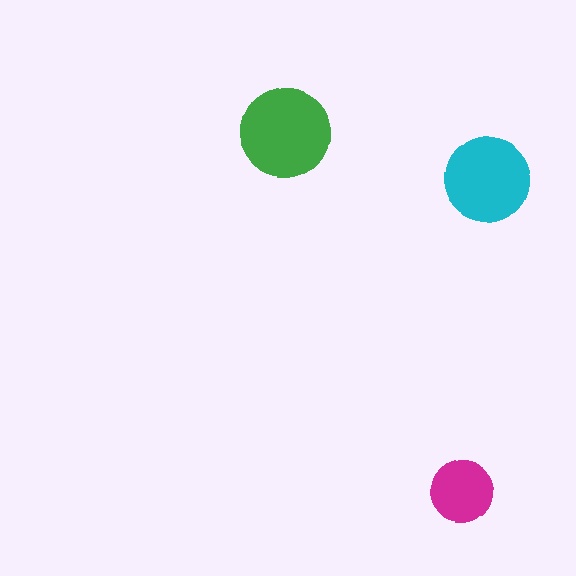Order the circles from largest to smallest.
the green one, the cyan one, the magenta one.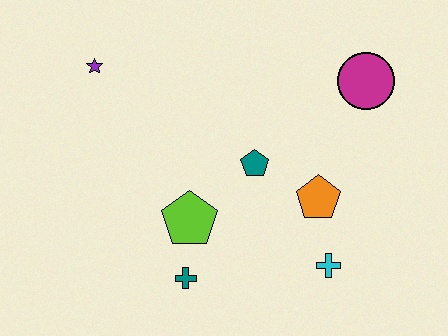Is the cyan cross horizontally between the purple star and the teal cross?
No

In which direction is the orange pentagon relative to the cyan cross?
The orange pentagon is above the cyan cross.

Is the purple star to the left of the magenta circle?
Yes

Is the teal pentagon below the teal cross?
No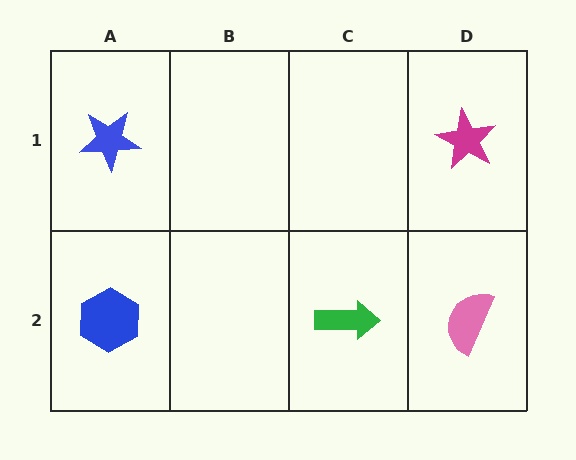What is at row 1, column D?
A magenta star.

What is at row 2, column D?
A pink semicircle.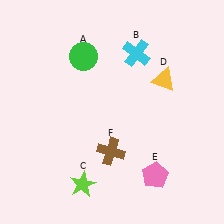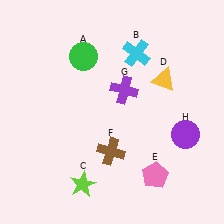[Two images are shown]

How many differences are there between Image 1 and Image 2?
There are 2 differences between the two images.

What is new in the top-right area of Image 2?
A purple cross (G) was added in the top-right area of Image 2.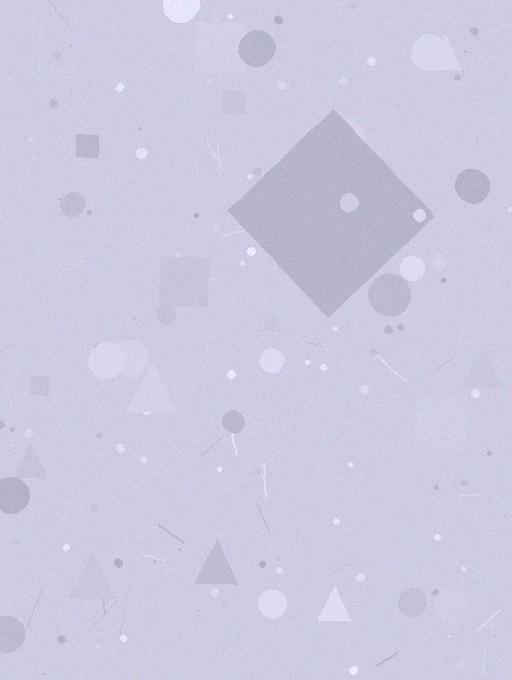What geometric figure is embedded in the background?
A diamond is embedded in the background.